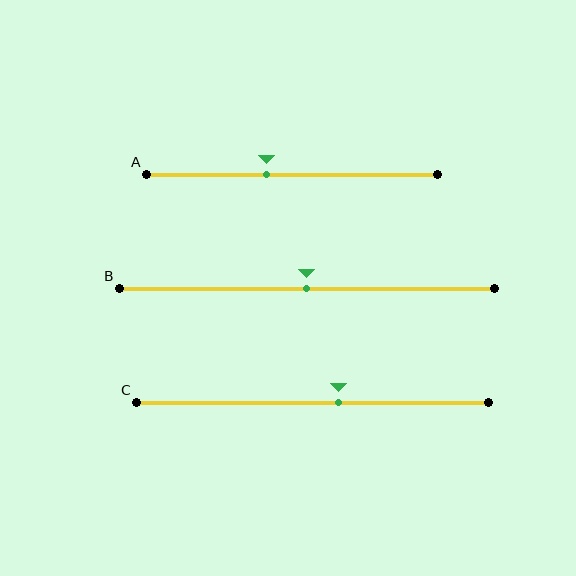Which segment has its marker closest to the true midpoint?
Segment B has its marker closest to the true midpoint.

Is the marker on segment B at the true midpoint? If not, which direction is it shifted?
Yes, the marker on segment B is at the true midpoint.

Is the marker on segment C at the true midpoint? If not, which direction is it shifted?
No, the marker on segment C is shifted to the right by about 7% of the segment length.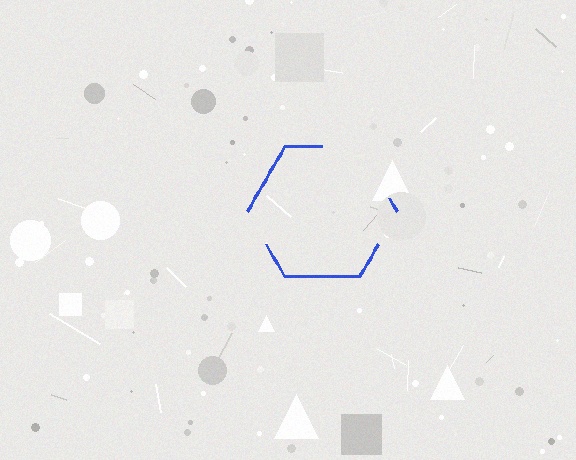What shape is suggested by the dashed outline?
The dashed outline suggests a hexagon.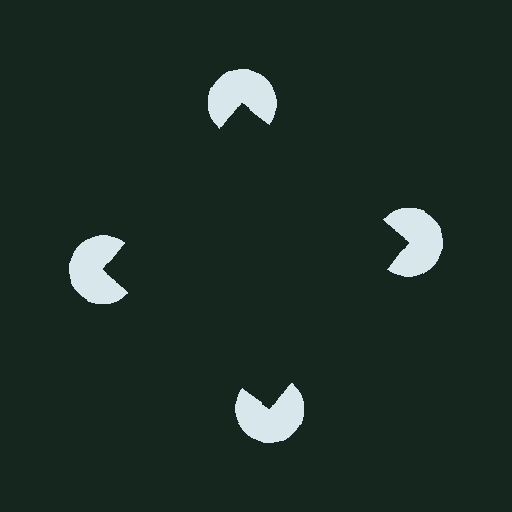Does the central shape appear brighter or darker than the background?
It typically appears slightly darker than the background, even though no actual brightness change is drawn.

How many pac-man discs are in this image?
There are 4 — one at each vertex of the illusory square.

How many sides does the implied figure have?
4 sides.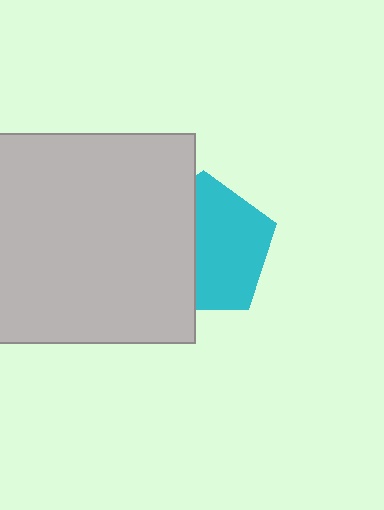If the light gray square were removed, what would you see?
You would see the complete cyan pentagon.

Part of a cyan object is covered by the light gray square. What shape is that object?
It is a pentagon.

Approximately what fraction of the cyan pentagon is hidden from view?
Roughly 42% of the cyan pentagon is hidden behind the light gray square.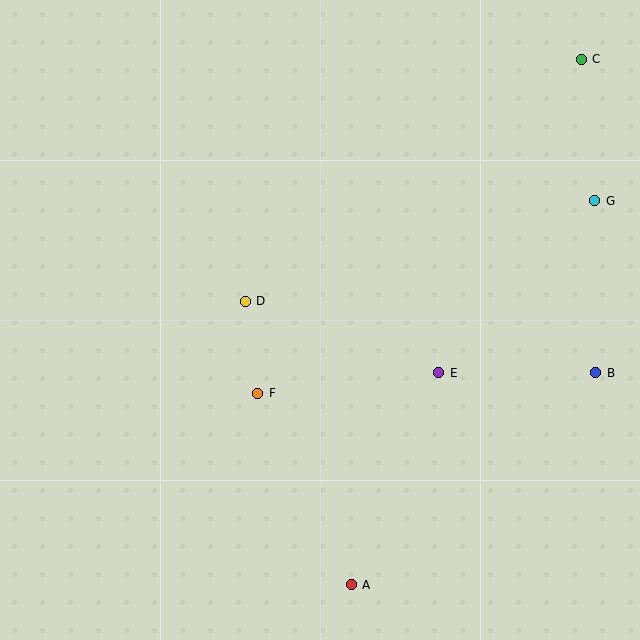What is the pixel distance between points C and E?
The distance between C and E is 344 pixels.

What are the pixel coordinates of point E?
Point E is at (439, 373).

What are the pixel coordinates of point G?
Point G is at (595, 201).